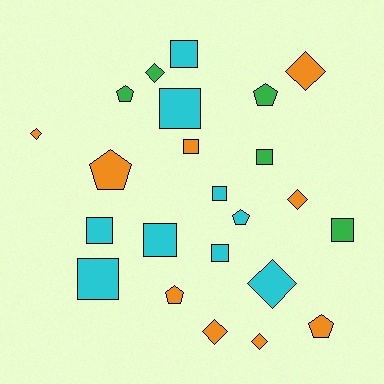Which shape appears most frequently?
Square, with 10 objects.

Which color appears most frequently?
Orange, with 9 objects.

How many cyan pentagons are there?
There is 1 cyan pentagon.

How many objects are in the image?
There are 23 objects.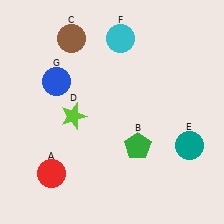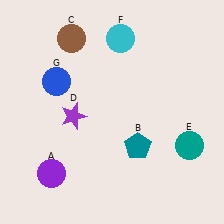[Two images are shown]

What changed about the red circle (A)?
In Image 1, A is red. In Image 2, it changed to purple.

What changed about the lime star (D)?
In Image 1, D is lime. In Image 2, it changed to purple.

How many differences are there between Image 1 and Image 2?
There are 3 differences between the two images.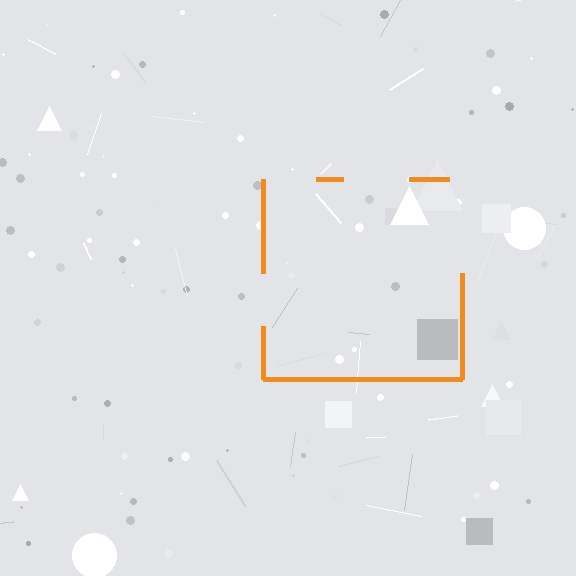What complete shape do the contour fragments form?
The contour fragments form a square.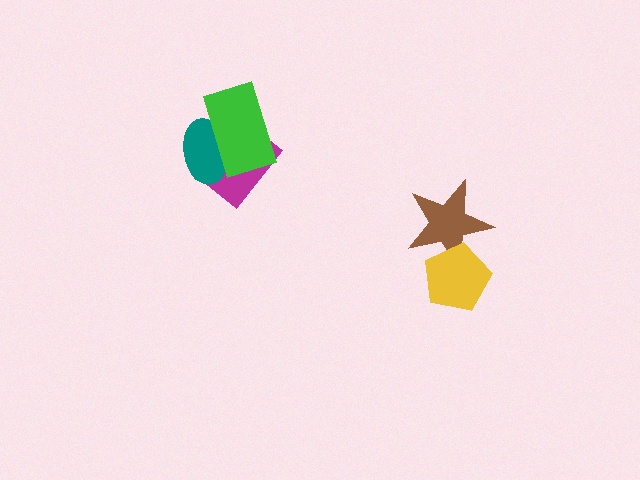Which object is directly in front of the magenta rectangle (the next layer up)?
The teal ellipse is directly in front of the magenta rectangle.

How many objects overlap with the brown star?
1 object overlaps with the brown star.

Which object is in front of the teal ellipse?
The green rectangle is in front of the teal ellipse.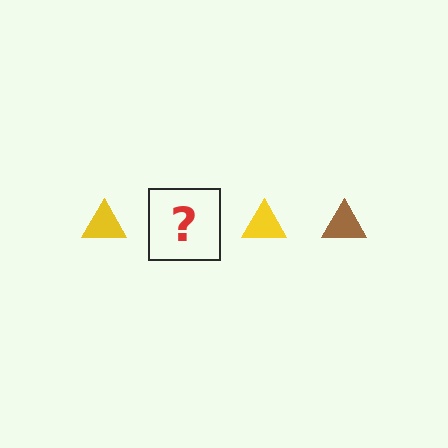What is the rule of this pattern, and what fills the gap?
The rule is that the pattern cycles through yellow, brown triangles. The gap should be filled with a brown triangle.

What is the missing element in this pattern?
The missing element is a brown triangle.